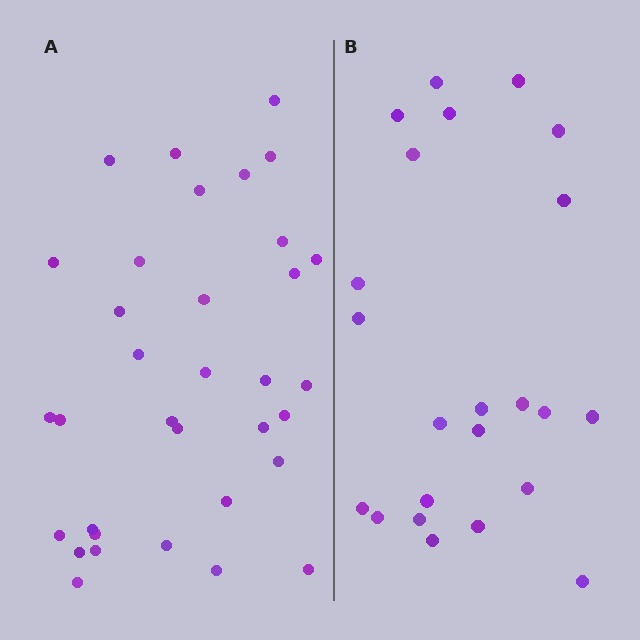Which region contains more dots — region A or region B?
Region A (the left region) has more dots.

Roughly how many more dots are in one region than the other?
Region A has roughly 12 or so more dots than region B.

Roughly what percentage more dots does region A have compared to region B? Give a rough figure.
About 50% more.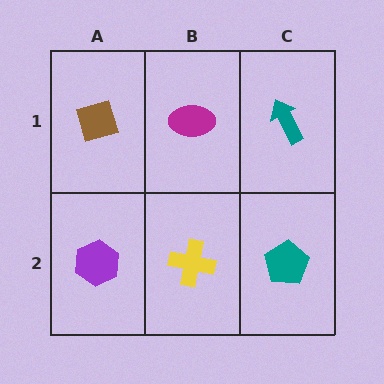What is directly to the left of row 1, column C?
A magenta ellipse.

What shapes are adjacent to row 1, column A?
A purple hexagon (row 2, column A), a magenta ellipse (row 1, column B).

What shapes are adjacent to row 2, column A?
A brown diamond (row 1, column A), a yellow cross (row 2, column B).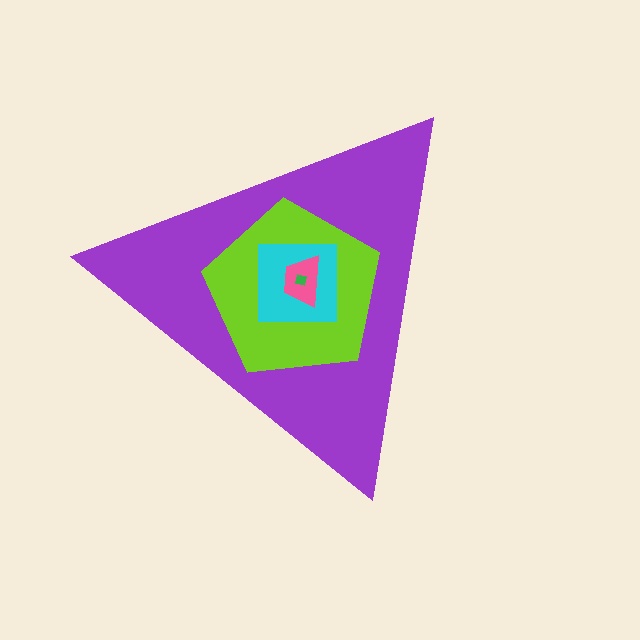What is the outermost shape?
The purple triangle.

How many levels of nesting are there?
5.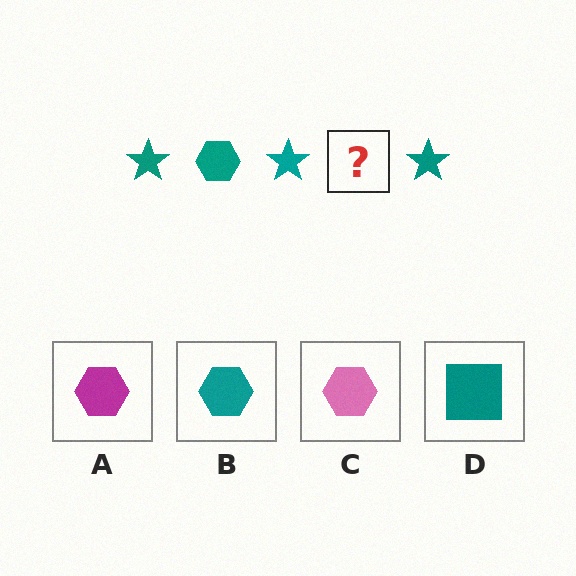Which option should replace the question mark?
Option B.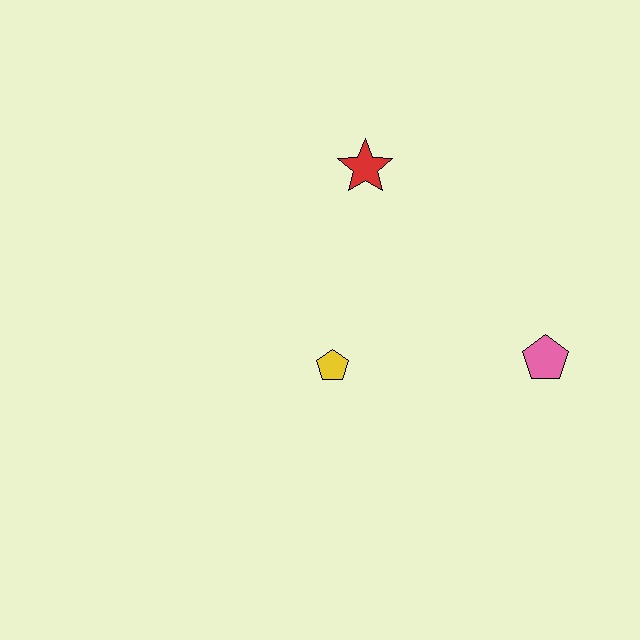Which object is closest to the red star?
The yellow pentagon is closest to the red star.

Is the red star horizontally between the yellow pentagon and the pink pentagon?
Yes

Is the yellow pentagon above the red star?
No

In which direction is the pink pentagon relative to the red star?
The pink pentagon is below the red star.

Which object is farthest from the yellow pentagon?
The pink pentagon is farthest from the yellow pentagon.